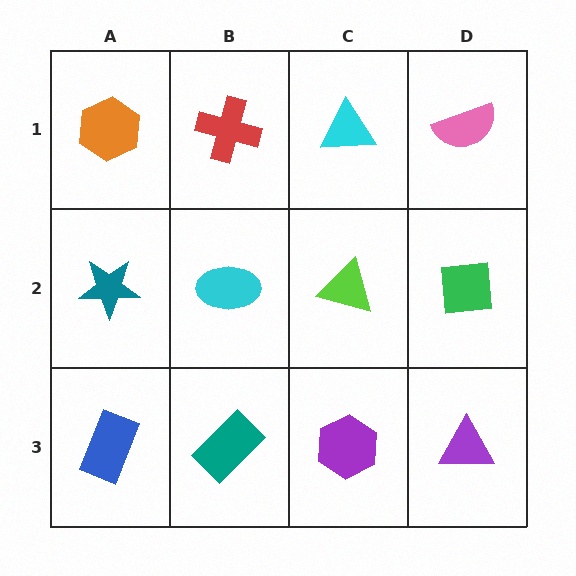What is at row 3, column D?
A purple triangle.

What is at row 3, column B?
A teal rectangle.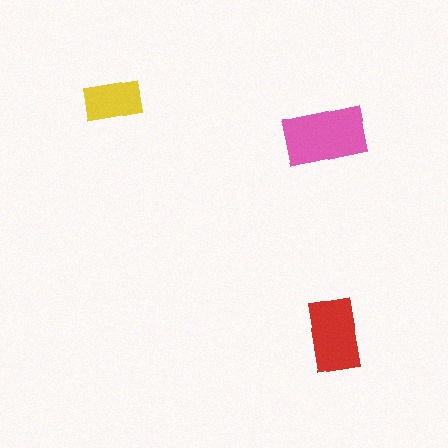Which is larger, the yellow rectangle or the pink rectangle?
The pink one.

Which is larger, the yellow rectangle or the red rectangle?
The red one.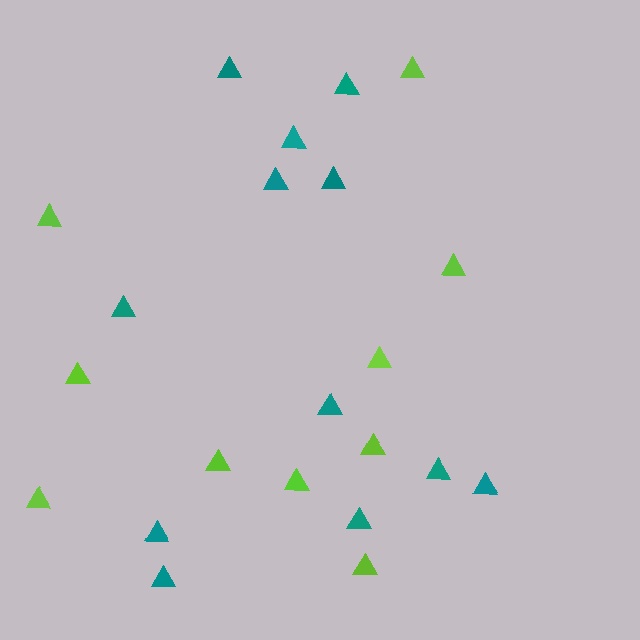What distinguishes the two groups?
There are 2 groups: one group of teal triangles (12) and one group of lime triangles (10).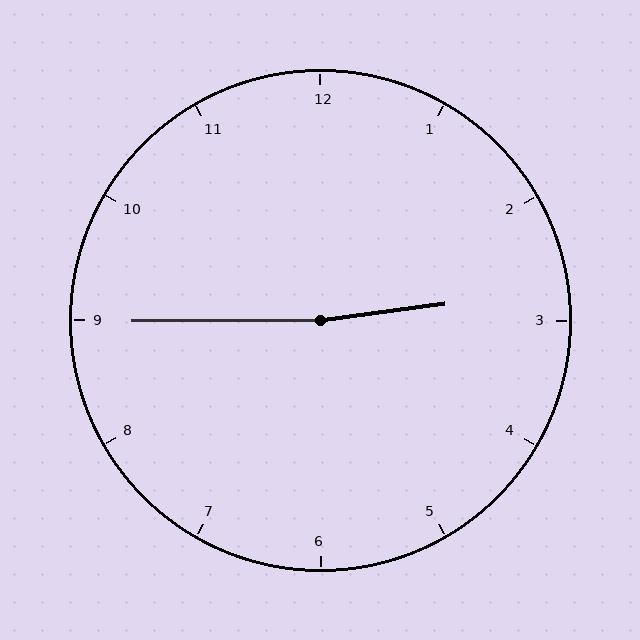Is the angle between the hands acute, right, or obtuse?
It is obtuse.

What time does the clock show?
2:45.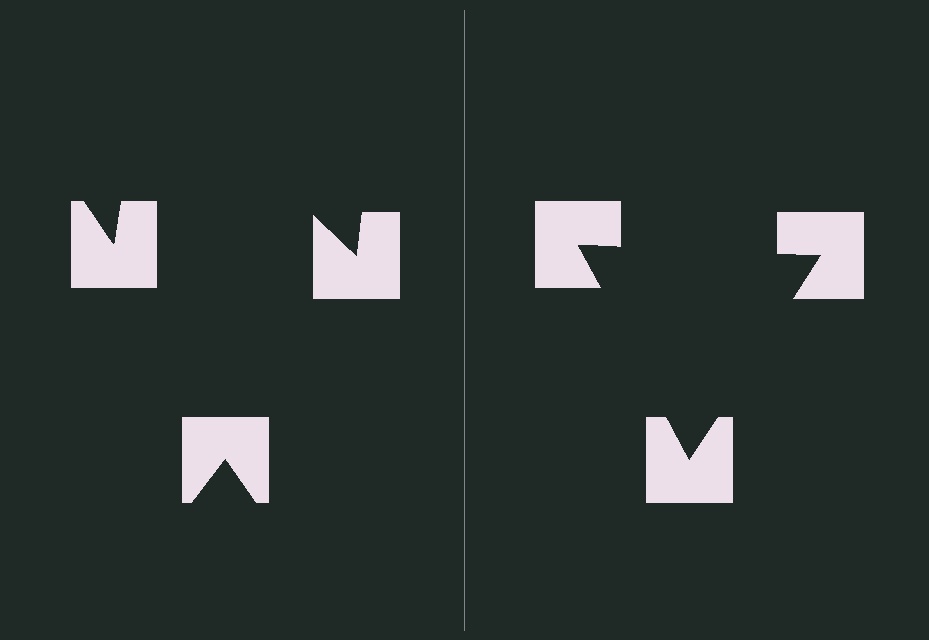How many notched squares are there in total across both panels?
6 — 3 on each side.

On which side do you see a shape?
An illusory triangle appears on the right side. On the left side the wedge cuts are rotated, so no coherent shape forms.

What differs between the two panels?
The notched squares are positioned identically on both sides; only the wedge orientations differ. On the right they align to a triangle; on the left they are misaligned.